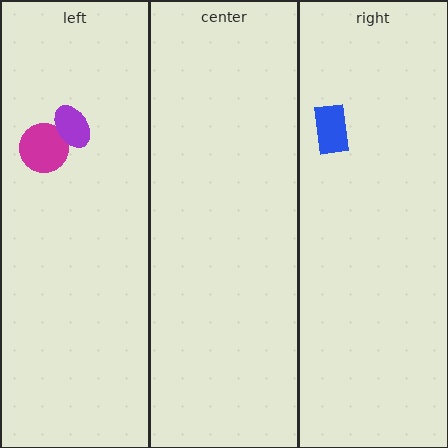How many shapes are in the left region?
2.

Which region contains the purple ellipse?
The left region.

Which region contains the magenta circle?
The left region.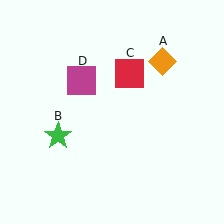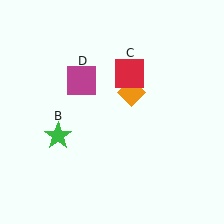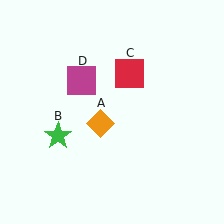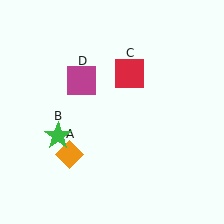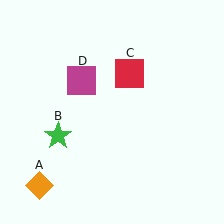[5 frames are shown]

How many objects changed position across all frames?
1 object changed position: orange diamond (object A).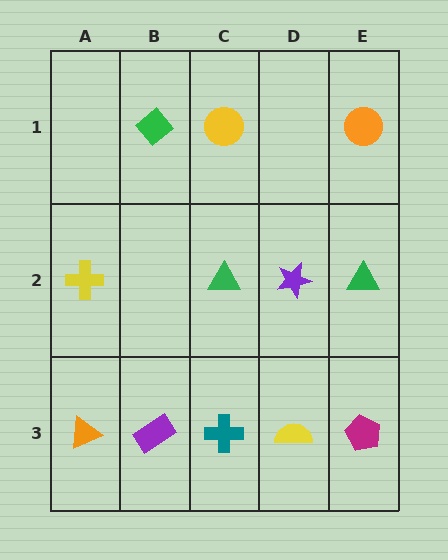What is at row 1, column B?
A green diamond.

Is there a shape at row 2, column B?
No, that cell is empty.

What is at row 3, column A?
An orange triangle.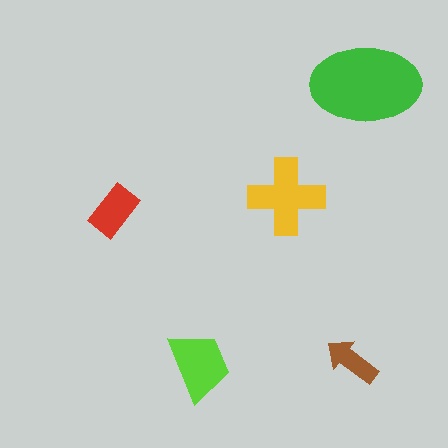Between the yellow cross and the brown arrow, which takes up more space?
The yellow cross.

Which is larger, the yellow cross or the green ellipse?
The green ellipse.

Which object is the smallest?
The brown arrow.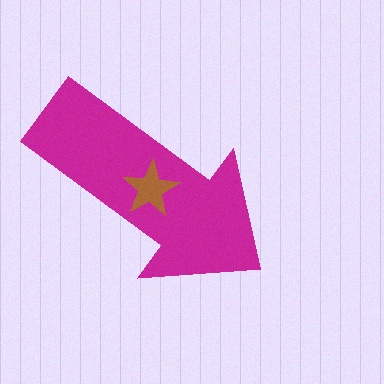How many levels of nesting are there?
2.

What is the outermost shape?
The magenta arrow.